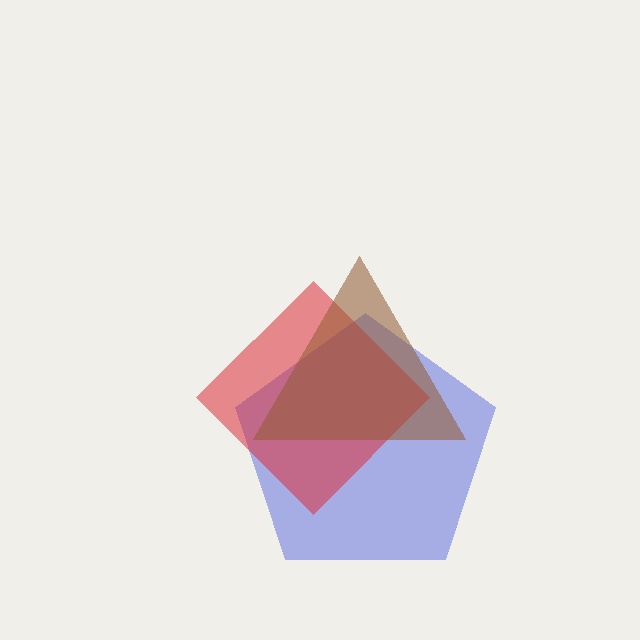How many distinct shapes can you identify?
There are 3 distinct shapes: a blue pentagon, a red diamond, a brown triangle.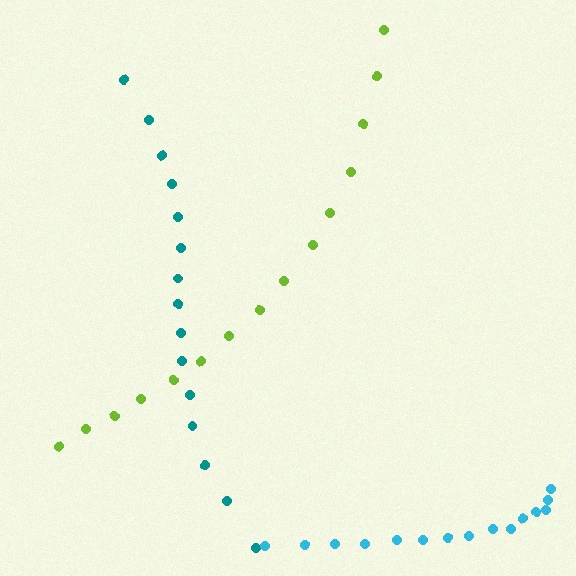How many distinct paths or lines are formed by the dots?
There are 3 distinct paths.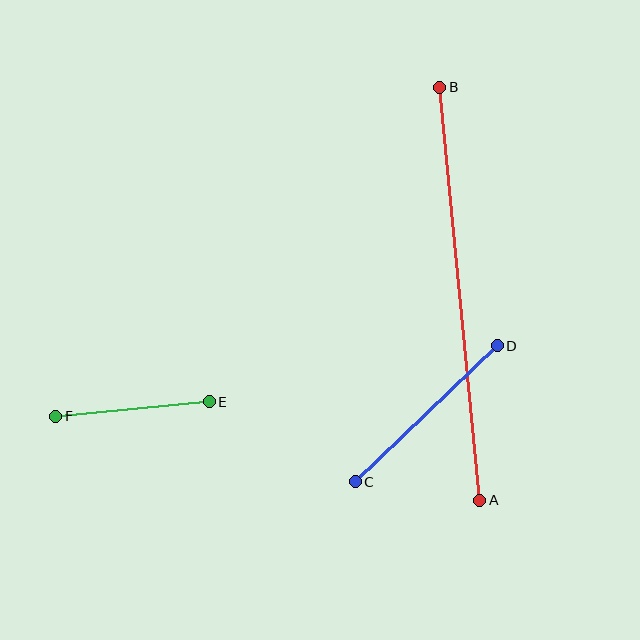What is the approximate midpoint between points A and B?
The midpoint is at approximately (460, 294) pixels.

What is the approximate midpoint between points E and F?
The midpoint is at approximately (132, 409) pixels.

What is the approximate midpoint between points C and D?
The midpoint is at approximately (426, 414) pixels.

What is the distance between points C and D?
The distance is approximately 196 pixels.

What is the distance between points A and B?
The distance is approximately 415 pixels.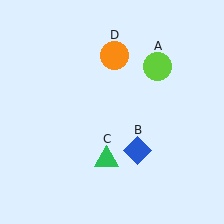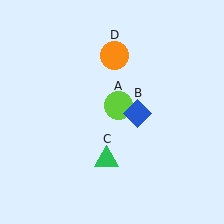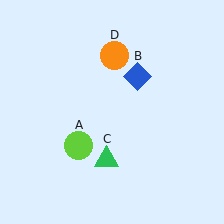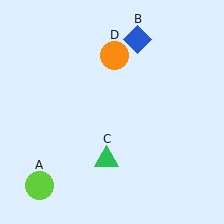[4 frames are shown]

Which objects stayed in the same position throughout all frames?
Green triangle (object C) and orange circle (object D) remained stationary.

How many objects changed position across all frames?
2 objects changed position: lime circle (object A), blue diamond (object B).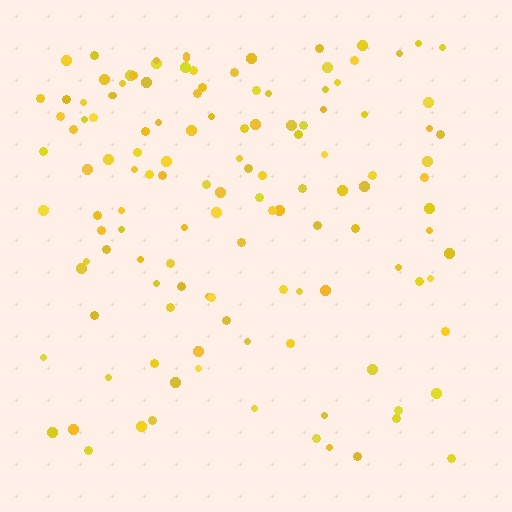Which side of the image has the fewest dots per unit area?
The bottom.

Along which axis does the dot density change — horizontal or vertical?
Vertical.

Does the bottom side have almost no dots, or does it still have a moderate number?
Still a moderate number, just noticeably fewer than the top.